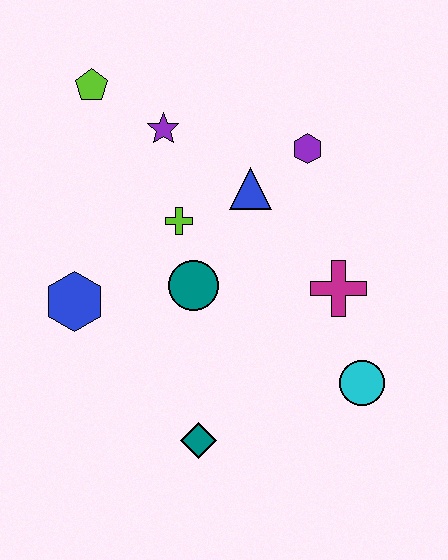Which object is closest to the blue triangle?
The purple hexagon is closest to the blue triangle.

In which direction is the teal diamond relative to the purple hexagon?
The teal diamond is below the purple hexagon.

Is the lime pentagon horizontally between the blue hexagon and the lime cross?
Yes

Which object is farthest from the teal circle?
The lime pentagon is farthest from the teal circle.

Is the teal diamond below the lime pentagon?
Yes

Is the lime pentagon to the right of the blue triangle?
No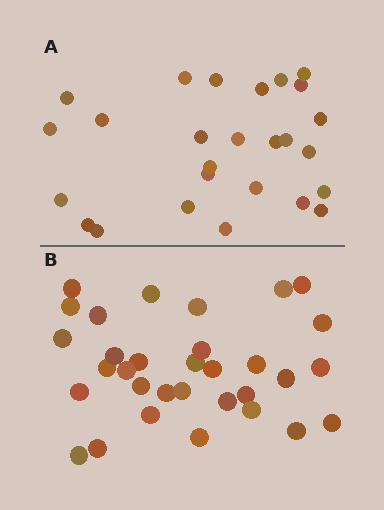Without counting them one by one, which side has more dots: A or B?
Region B (the bottom region) has more dots.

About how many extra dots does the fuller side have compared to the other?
Region B has about 6 more dots than region A.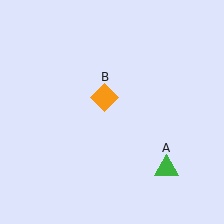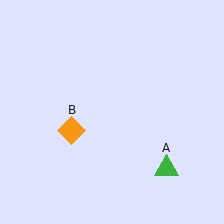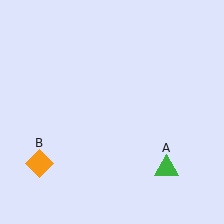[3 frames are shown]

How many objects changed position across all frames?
1 object changed position: orange diamond (object B).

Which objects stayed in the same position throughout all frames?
Green triangle (object A) remained stationary.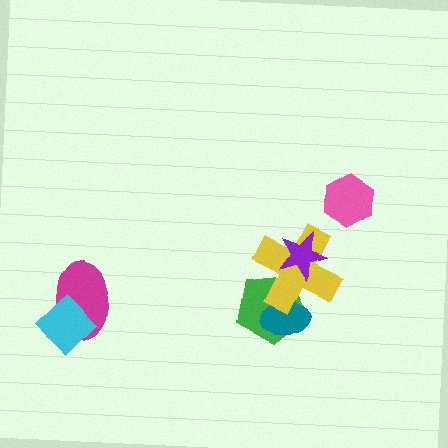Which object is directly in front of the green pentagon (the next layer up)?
The teal ellipse is directly in front of the green pentagon.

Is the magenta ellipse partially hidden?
Yes, it is partially covered by another shape.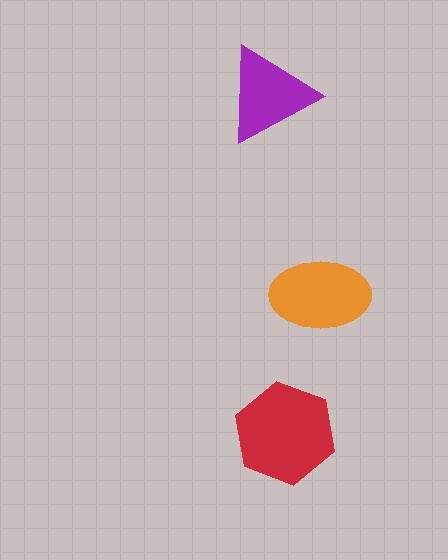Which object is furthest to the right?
The orange ellipse is rightmost.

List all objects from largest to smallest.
The red hexagon, the orange ellipse, the purple triangle.